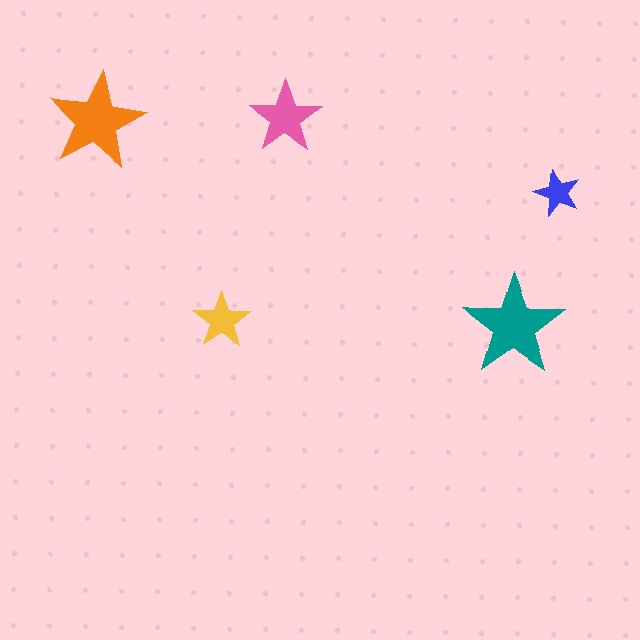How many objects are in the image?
There are 5 objects in the image.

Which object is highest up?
The pink star is topmost.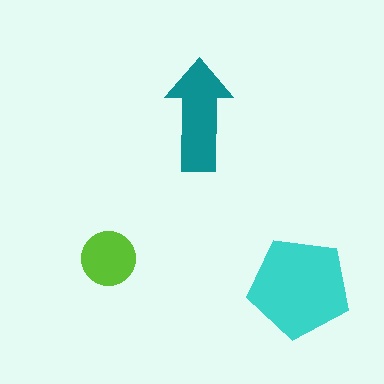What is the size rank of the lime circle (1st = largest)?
3rd.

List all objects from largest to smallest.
The cyan pentagon, the teal arrow, the lime circle.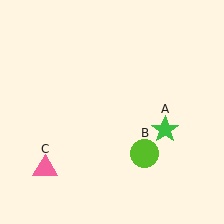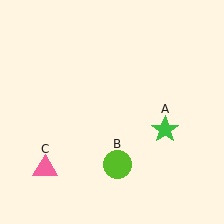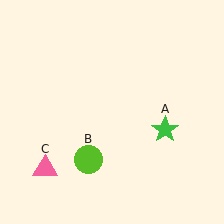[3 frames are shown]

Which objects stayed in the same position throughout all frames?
Green star (object A) and pink triangle (object C) remained stationary.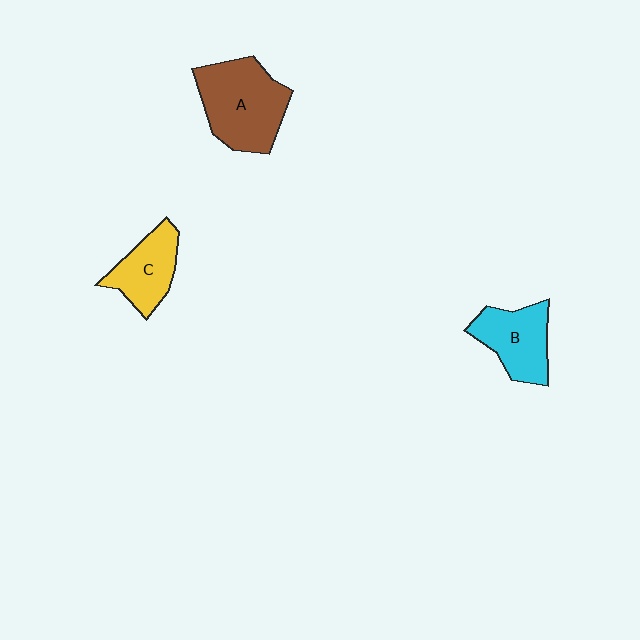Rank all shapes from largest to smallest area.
From largest to smallest: A (brown), B (cyan), C (yellow).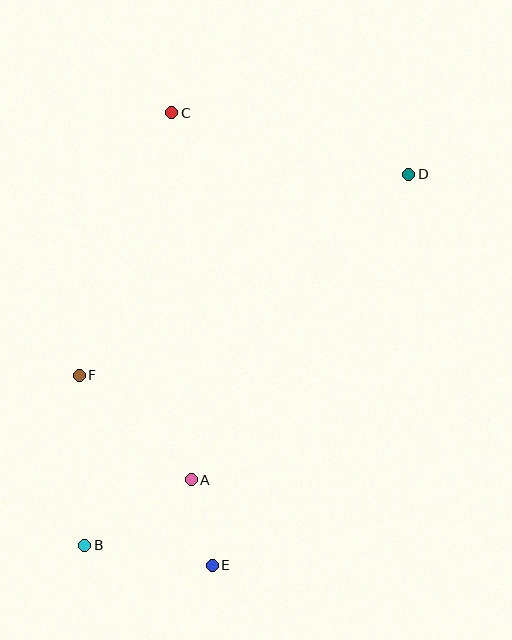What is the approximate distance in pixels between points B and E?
The distance between B and E is approximately 129 pixels.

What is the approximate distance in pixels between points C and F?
The distance between C and F is approximately 279 pixels.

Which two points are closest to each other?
Points A and E are closest to each other.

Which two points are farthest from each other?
Points B and D are farthest from each other.